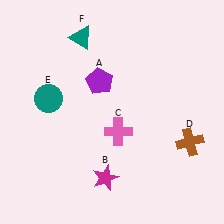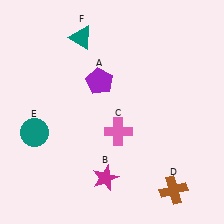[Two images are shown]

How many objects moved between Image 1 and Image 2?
2 objects moved between the two images.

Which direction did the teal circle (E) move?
The teal circle (E) moved down.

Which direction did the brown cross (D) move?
The brown cross (D) moved down.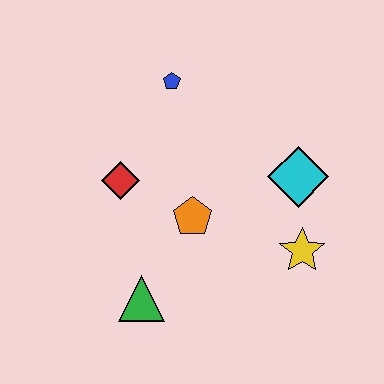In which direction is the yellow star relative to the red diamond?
The yellow star is to the right of the red diamond.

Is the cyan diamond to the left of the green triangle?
No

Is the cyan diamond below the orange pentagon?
No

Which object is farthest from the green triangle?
The blue pentagon is farthest from the green triangle.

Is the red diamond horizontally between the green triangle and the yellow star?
No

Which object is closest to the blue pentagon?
The red diamond is closest to the blue pentagon.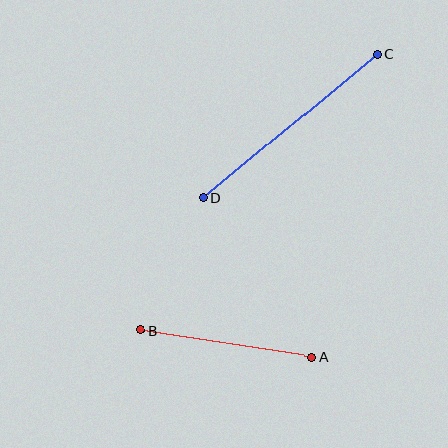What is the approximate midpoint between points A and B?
The midpoint is at approximately (227, 344) pixels.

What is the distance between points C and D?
The distance is approximately 225 pixels.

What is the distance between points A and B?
The distance is approximately 173 pixels.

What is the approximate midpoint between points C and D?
The midpoint is at approximately (290, 126) pixels.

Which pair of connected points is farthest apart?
Points C and D are farthest apart.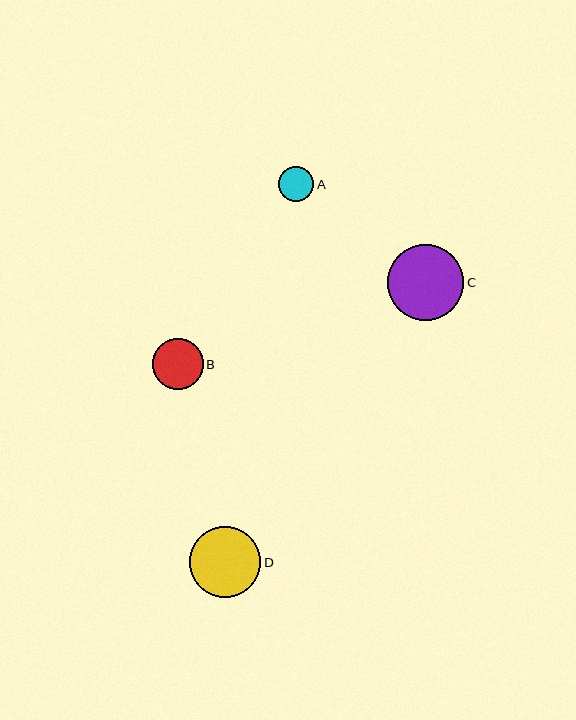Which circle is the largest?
Circle C is the largest with a size of approximately 76 pixels.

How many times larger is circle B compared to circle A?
Circle B is approximately 1.5 times the size of circle A.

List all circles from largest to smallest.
From largest to smallest: C, D, B, A.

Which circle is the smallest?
Circle A is the smallest with a size of approximately 35 pixels.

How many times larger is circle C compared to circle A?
Circle C is approximately 2.2 times the size of circle A.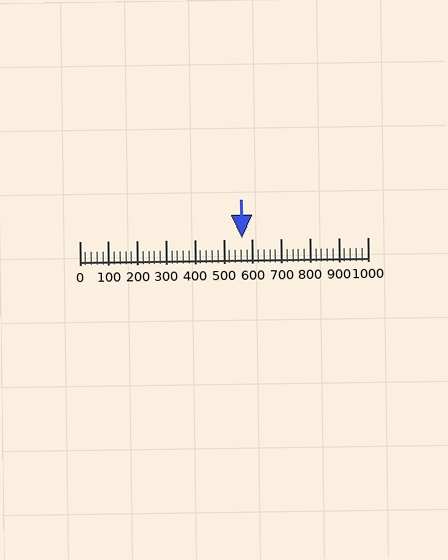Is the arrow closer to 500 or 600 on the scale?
The arrow is closer to 600.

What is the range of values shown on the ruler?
The ruler shows values from 0 to 1000.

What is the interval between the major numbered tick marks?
The major tick marks are spaced 100 units apart.